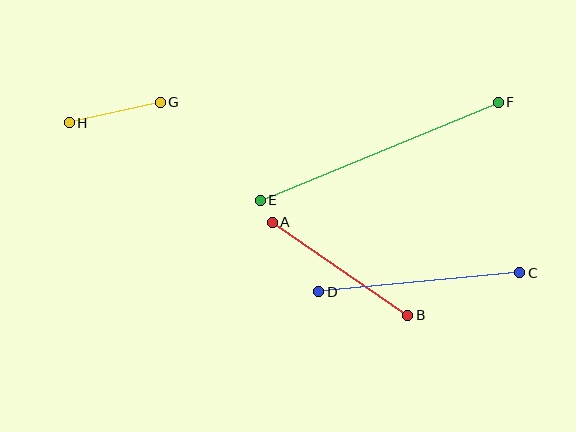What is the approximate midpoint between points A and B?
The midpoint is at approximately (340, 269) pixels.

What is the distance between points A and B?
The distance is approximately 164 pixels.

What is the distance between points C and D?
The distance is approximately 202 pixels.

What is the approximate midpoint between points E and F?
The midpoint is at approximately (379, 151) pixels.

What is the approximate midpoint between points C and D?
The midpoint is at approximately (419, 282) pixels.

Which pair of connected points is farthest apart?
Points E and F are farthest apart.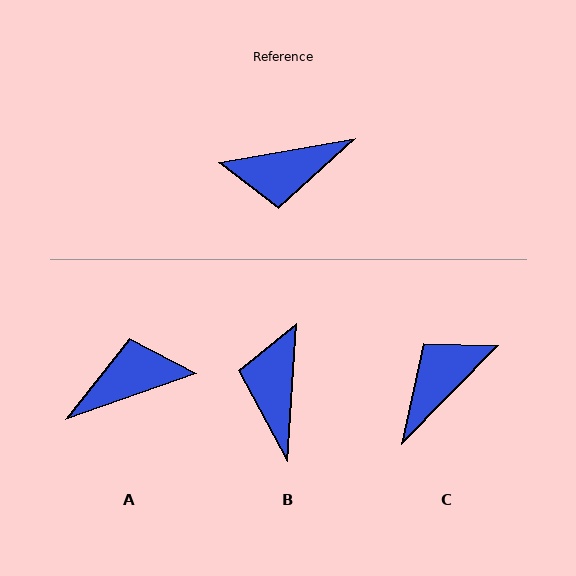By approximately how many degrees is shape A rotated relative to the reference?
Approximately 171 degrees clockwise.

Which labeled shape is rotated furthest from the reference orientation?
A, about 171 degrees away.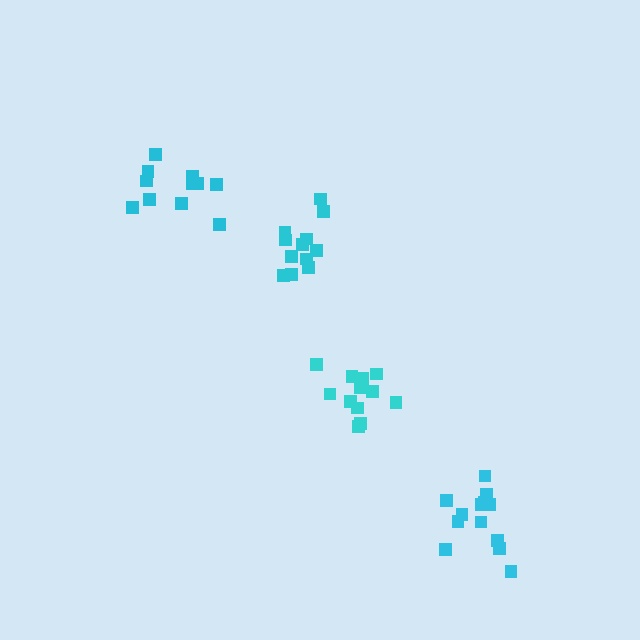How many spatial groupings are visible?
There are 4 spatial groupings.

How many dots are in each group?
Group 1: 12 dots, Group 2: 11 dots, Group 3: 12 dots, Group 4: 13 dots (48 total).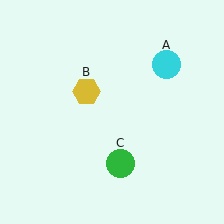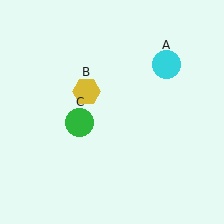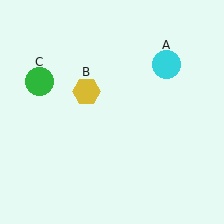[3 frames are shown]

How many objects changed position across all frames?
1 object changed position: green circle (object C).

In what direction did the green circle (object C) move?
The green circle (object C) moved up and to the left.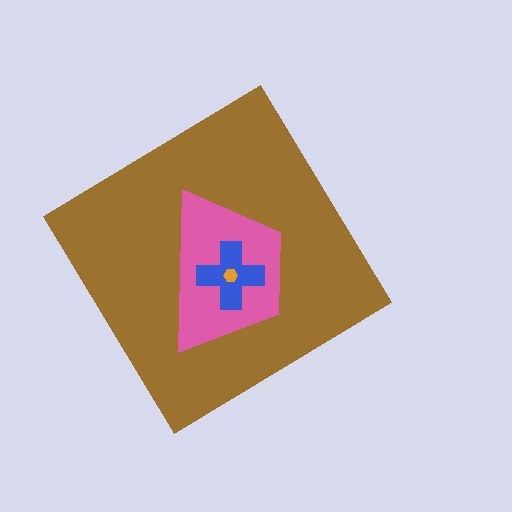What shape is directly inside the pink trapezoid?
The blue cross.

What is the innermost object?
The orange hexagon.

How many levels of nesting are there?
4.